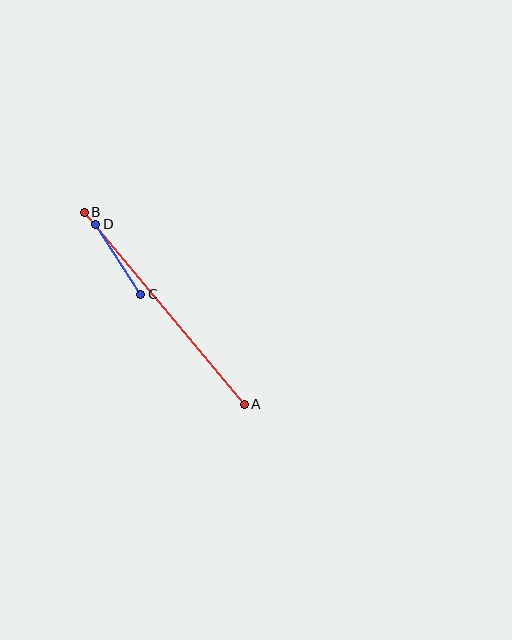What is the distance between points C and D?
The distance is approximately 83 pixels.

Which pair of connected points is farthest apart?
Points A and B are farthest apart.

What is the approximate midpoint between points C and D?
The midpoint is at approximately (118, 259) pixels.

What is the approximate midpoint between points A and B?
The midpoint is at approximately (164, 308) pixels.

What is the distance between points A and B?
The distance is approximately 250 pixels.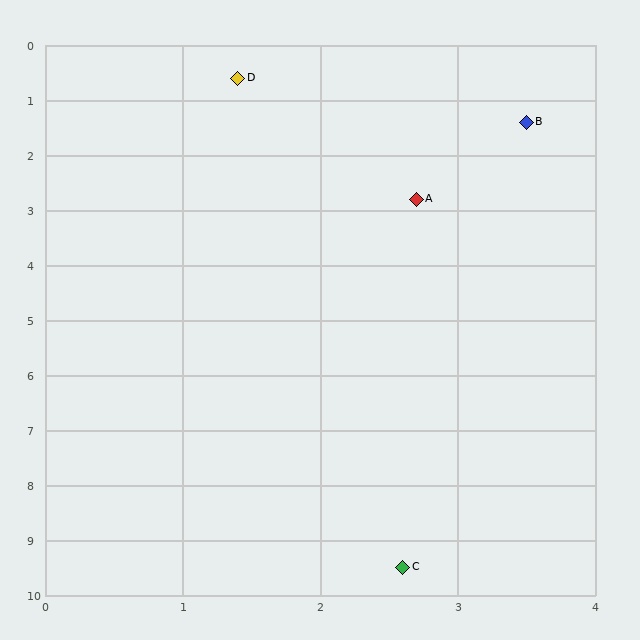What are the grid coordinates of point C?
Point C is at approximately (2.6, 9.5).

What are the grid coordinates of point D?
Point D is at approximately (1.4, 0.6).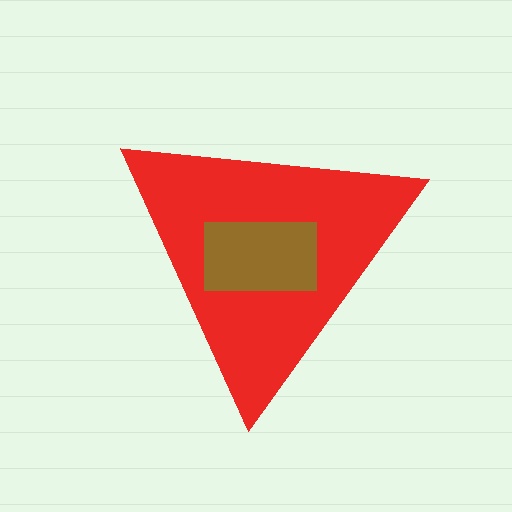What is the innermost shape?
The brown rectangle.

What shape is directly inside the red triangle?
The brown rectangle.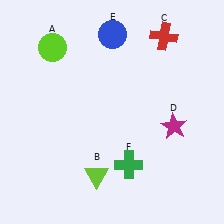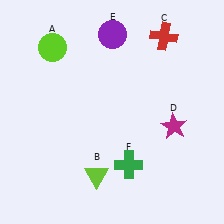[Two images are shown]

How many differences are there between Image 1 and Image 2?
There is 1 difference between the two images.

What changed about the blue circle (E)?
In Image 1, E is blue. In Image 2, it changed to purple.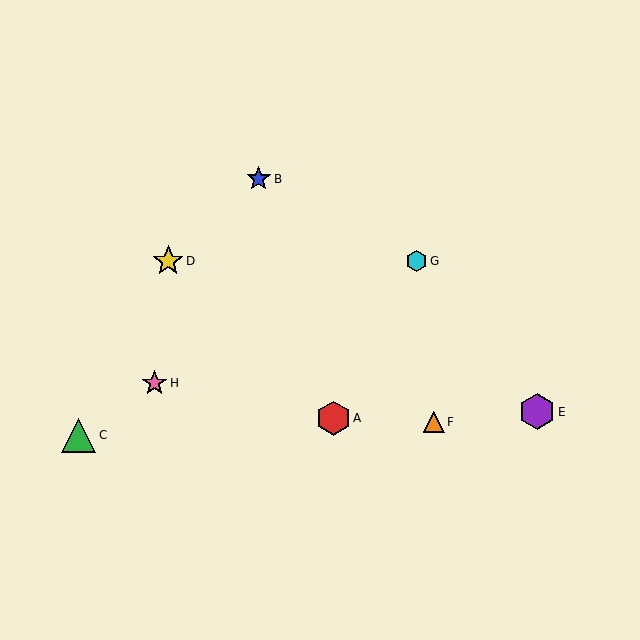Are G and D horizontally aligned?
Yes, both are at y≈261.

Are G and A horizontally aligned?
No, G is at y≈261 and A is at y≈418.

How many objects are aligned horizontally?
2 objects (D, G) are aligned horizontally.